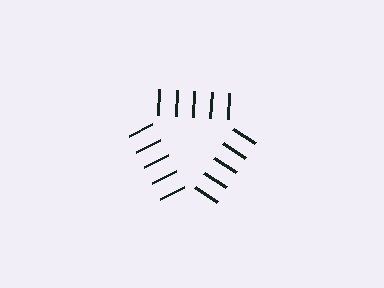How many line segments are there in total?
15 — 5 along each of the 3 edges.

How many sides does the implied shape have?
3 sides — the line-ends trace a triangle.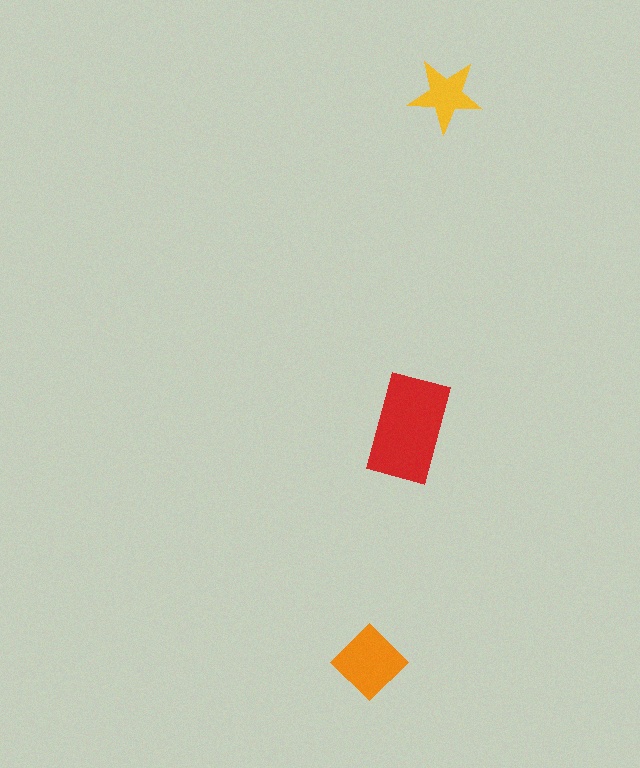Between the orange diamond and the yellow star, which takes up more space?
The orange diamond.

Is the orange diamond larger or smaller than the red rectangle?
Smaller.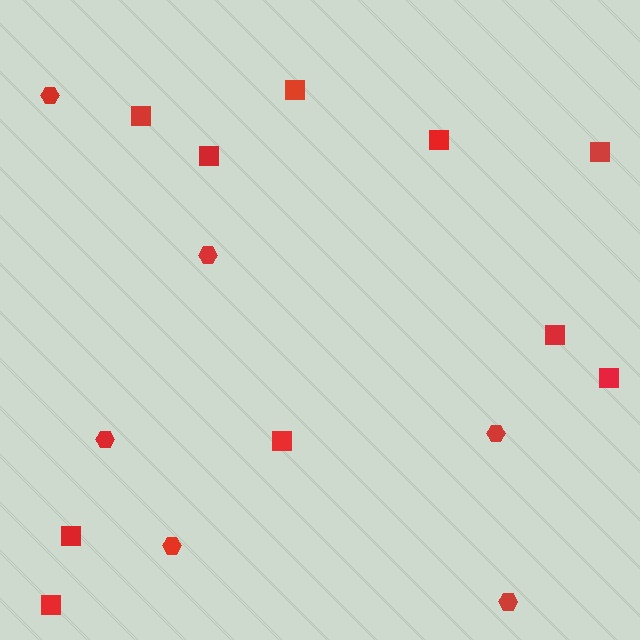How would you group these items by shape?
There are 2 groups: one group of hexagons (6) and one group of squares (10).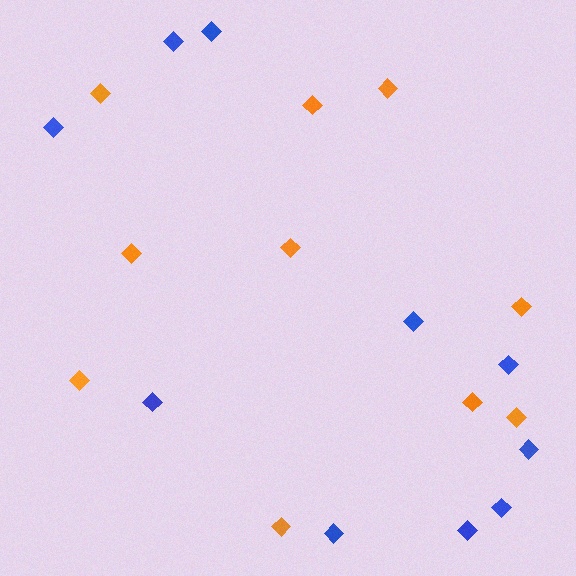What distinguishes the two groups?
There are 2 groups: one group of orange diamonds (10) and one group of blue diamonds (10).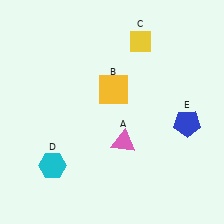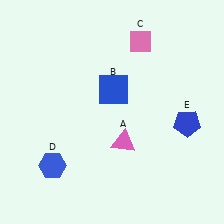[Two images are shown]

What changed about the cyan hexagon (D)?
In Image 1, D is cyan. In Image 2, it changed to blue.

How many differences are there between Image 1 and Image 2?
There are 3 differences between the two images.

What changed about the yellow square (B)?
In Image 1, B is yellow. In Image 2, it changed to blue.